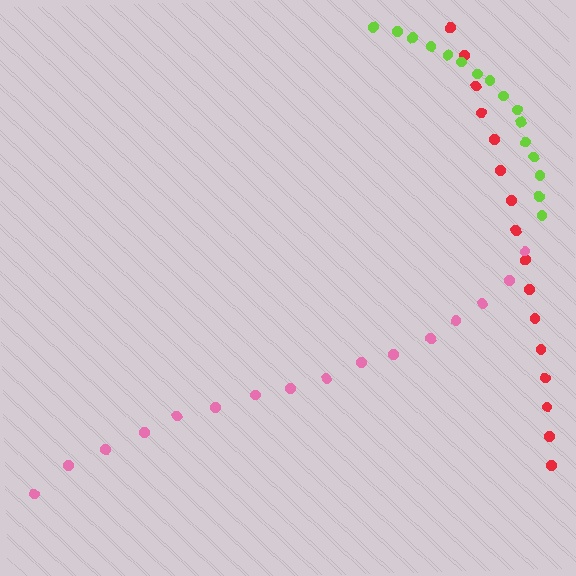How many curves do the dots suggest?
There are 3 distinct paths.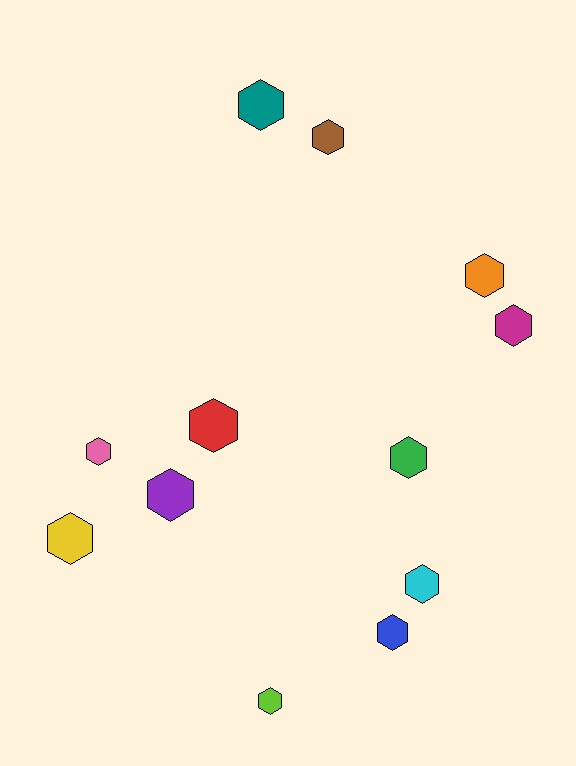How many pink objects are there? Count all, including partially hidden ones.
There is 1 pink object.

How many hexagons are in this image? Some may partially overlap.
There are 12 hexagons.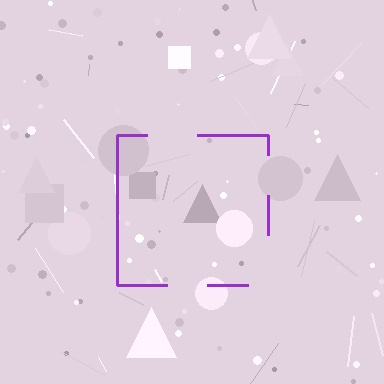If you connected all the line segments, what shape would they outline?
They would outline a square.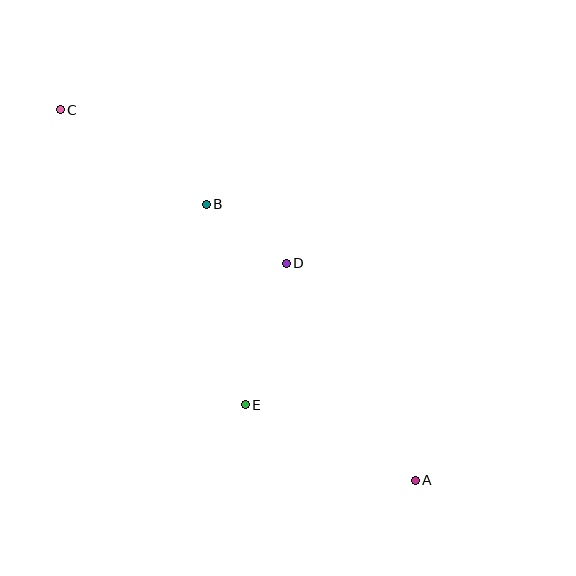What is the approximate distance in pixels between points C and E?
The distance between C and E is approximately 348 pixels.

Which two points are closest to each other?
Points B and D are closest to each other.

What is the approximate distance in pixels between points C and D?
The distance between C and D is approximately 273 pixels.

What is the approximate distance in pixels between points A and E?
The distance between A and E is approximately 186 pixels.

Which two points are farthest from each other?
Points A and C are farthest from each other.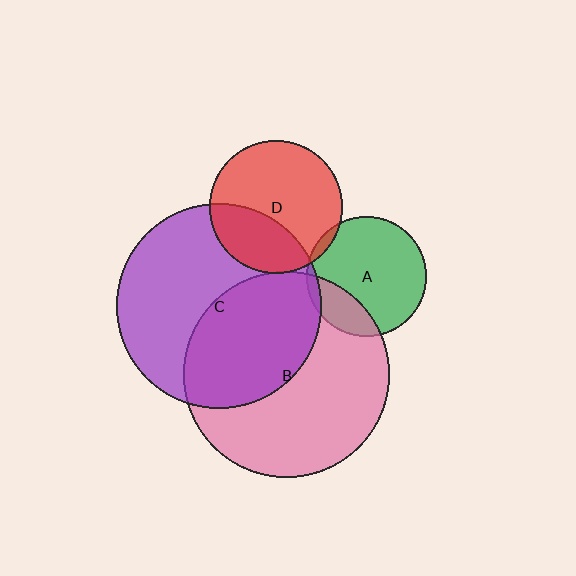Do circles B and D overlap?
Yes.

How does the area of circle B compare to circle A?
Approximately 3.0 times.